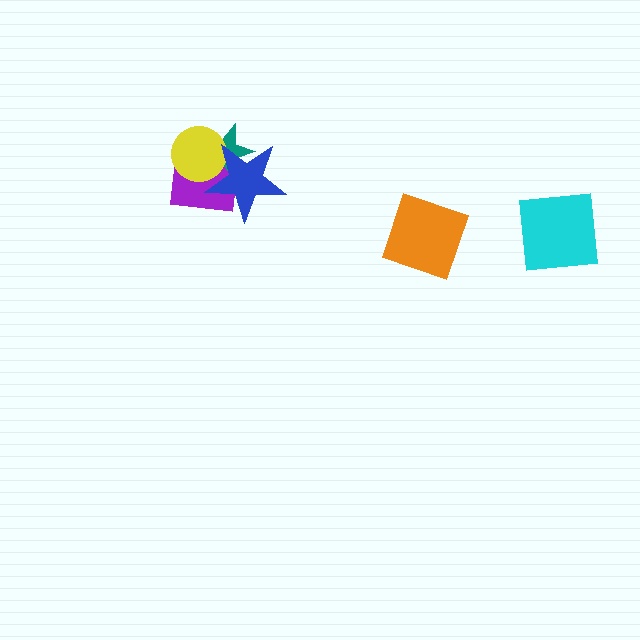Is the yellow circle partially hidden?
Yes, it is partially covered by another shape.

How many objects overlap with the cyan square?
0 objects overlap with the cyan square.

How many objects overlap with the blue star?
3 objects overlap with the blue star.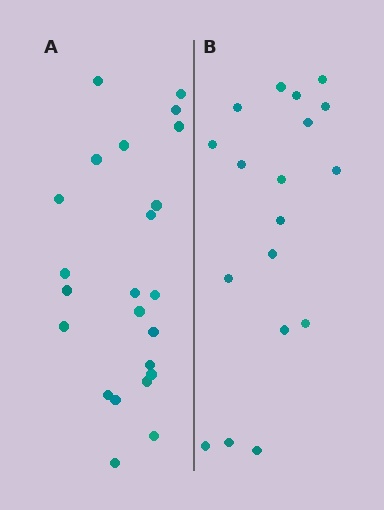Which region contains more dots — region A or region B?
Region A (the left region) has more dots.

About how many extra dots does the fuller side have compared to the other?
Region A has about 5 more dots than region B.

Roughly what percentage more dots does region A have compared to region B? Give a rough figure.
About 30% more.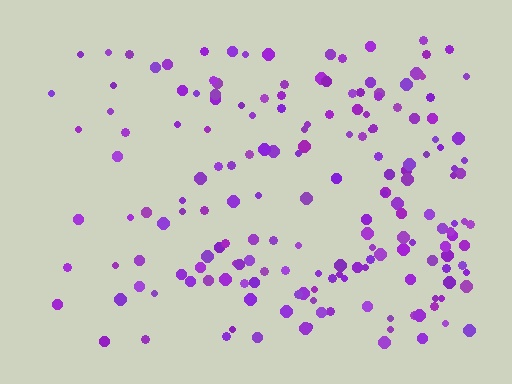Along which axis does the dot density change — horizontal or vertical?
Horizontal.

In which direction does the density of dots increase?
From left to right, with the right side densest.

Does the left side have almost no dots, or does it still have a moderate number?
Still a moderate number, just noticeably fewer than the right.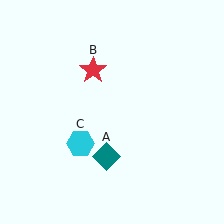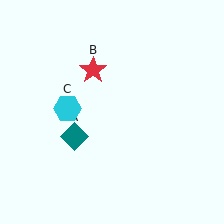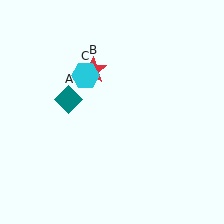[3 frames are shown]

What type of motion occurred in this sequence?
The teal diamond (object A), cyan hexagon (object C) rotated clockwise around the center of the scene.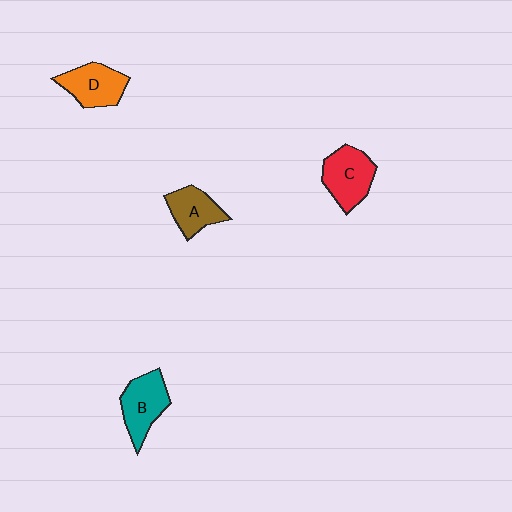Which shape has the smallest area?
Shape A (brown).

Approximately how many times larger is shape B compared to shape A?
Approximately 1.2 times.